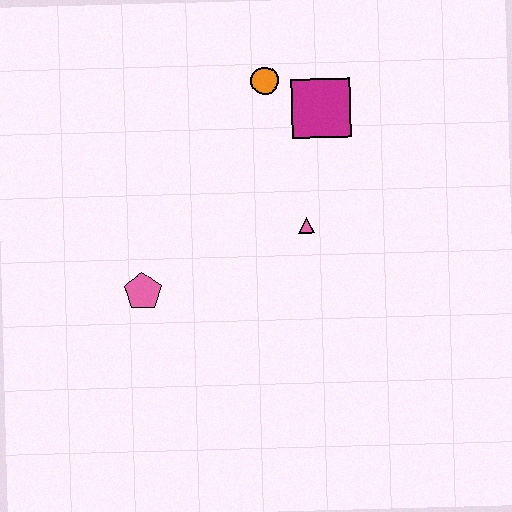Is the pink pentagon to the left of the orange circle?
Yes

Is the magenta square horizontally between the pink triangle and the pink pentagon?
No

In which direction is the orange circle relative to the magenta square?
The orange circle is to the left of the magenta square.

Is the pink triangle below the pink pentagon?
No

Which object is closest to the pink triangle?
The magenta square is closest to the pink triangle.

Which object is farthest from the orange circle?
The pink pentagon is farthest from the orange circle.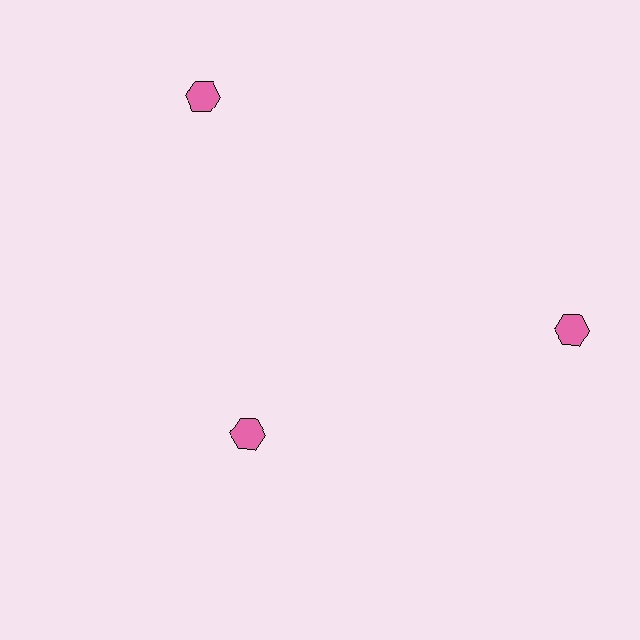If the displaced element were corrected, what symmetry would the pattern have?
It would have 3-fold rotational symmetry — the pattern would map onto itself every 120 degrees.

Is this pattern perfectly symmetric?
No. The 3 pink hexagons are arranged in a ring, but one element near the 7 o'clock position is pulled inward toward the center, breaking the 3-fold rotational symmetry.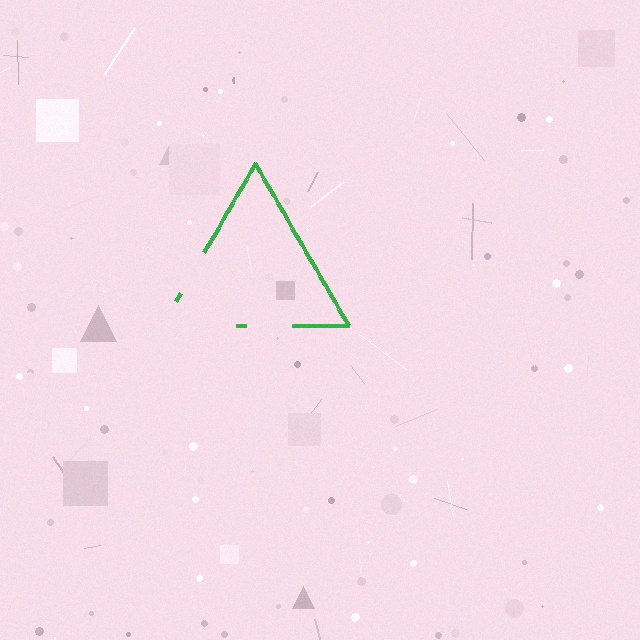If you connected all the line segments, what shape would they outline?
They would outline a triangle.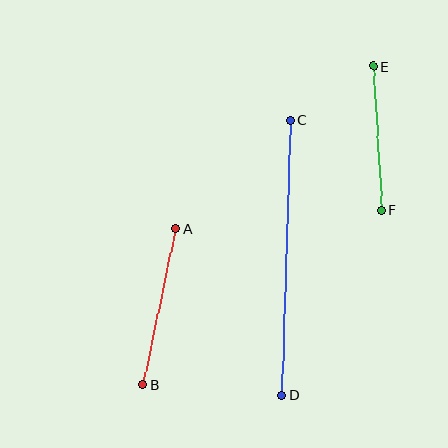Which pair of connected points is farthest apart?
Points C and D are farthest apart.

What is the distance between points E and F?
The distance is approximately 144 pixels.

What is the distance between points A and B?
The distance is approximately 159 pixels.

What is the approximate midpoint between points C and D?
The midpoint is at approximately (286, 258) pixels.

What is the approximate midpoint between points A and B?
The midpoint is at approximately (159, 307) pixels.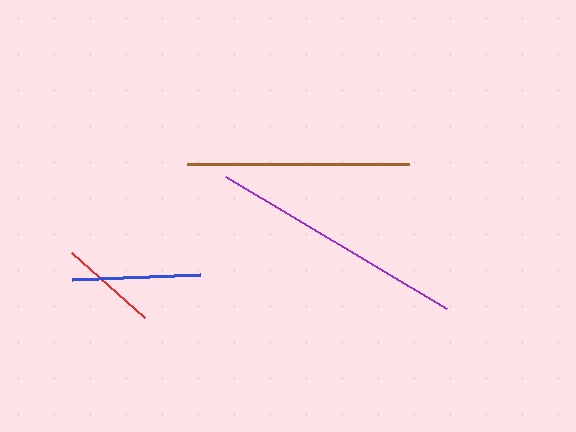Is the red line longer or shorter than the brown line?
The brown line is longer than the red line.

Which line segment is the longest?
The purple line is the longest at approximately 258 pixels.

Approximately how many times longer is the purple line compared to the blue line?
The purple line is approximately 2.0 times the length of the blue line.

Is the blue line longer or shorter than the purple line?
The purple line is longer than the blue line.